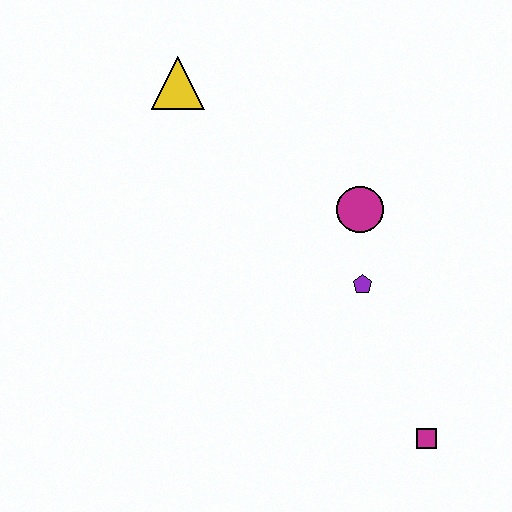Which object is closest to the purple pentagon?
The magenta circle is closest to the purple pentagon.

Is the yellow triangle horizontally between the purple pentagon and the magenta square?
No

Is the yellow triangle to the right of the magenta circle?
No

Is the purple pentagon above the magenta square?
Yes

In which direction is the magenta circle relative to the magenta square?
The magenta circle is above the magenta square.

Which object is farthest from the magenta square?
The yellow triangle is farthest from the magenta square.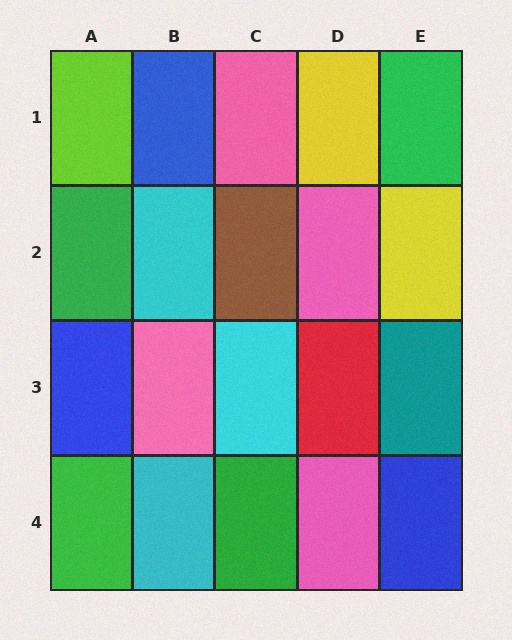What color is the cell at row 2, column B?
Cyan.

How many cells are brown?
1 cell is brown.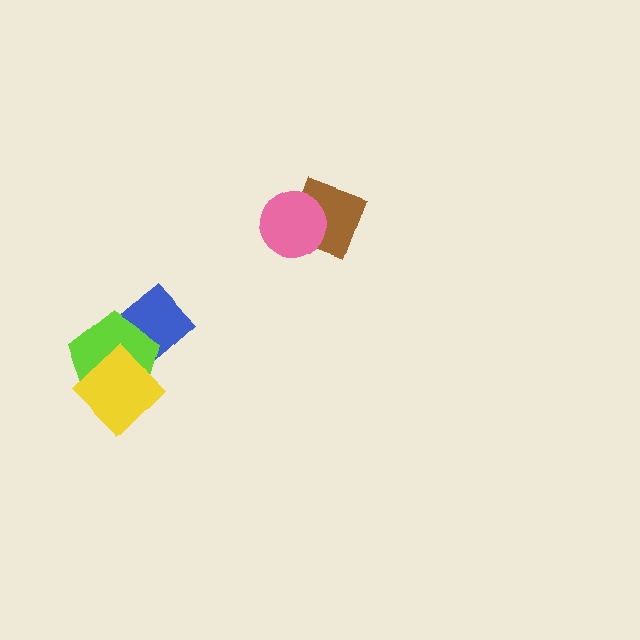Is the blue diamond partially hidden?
Yes, it is partially covered by another shape.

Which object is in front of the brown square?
The pink circle is in front of the brown square.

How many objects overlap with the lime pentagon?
2 objects overlap with the lime pentagon.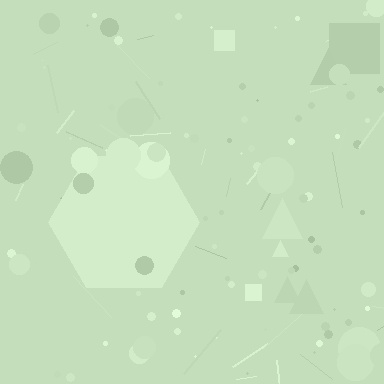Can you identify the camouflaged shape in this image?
The camouflaged shape is a hexagon.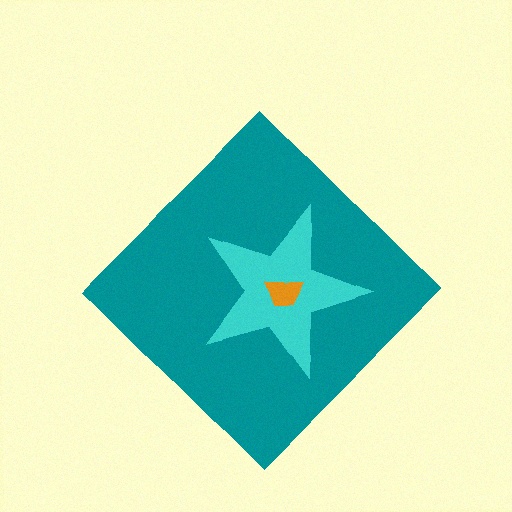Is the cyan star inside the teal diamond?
Yes.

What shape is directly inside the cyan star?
The orange trapezoid.